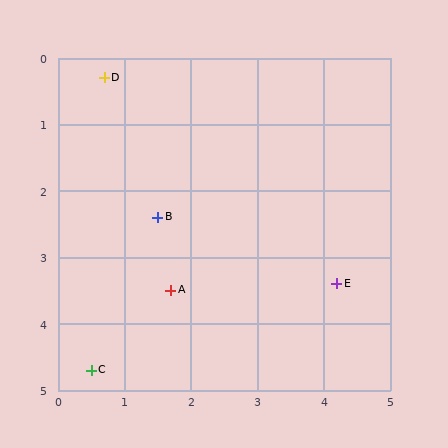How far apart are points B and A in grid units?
Points B and A are about 1.1 grid units apart.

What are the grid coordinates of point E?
Point E is at approximately (4.2, 3.4).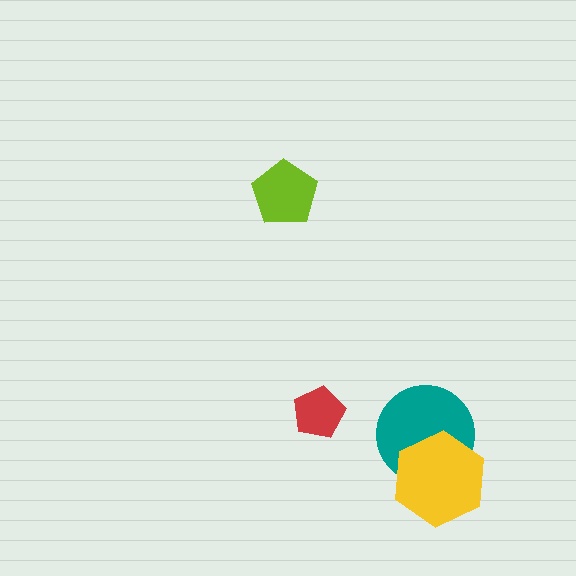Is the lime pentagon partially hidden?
No, no other shape covers it.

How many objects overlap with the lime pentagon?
0 objects overlap with the lime pentagon.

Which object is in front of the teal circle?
The yellow hexagon is in front of the teal circle.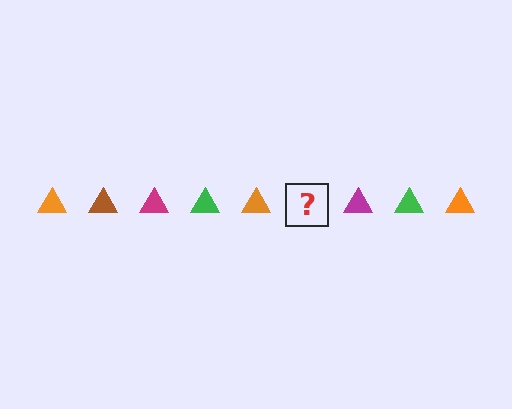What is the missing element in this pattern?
The missing element is a brown triangle.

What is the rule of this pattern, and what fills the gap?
The rule is that the pattern cycles through orange, brown, magenta, green triangles. The gap should be filled with a brown triangle.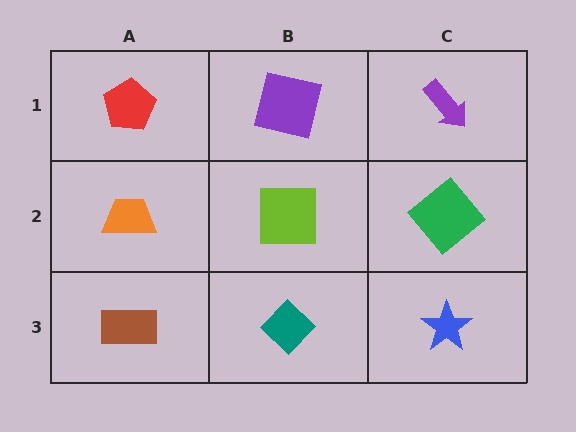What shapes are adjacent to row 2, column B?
A purple square (row 1, column B), a teal diamond (row 3, column B), an orange trapezoid (row 2, column A), a green diamond (row 2, column C).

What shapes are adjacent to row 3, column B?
A lime square (row 2, column B), a brown rectangle (row 3, column A), a blue star (row 3, column C).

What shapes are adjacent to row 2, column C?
A purple arrow (row 1, column C), a blue star (row 3, column C), a lime square (row 2, column B).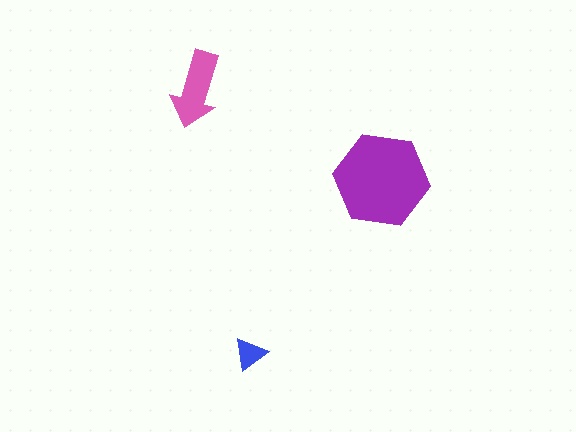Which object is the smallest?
The blue triangle.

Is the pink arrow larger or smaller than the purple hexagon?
Smaller.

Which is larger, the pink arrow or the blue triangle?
The pink arrow.